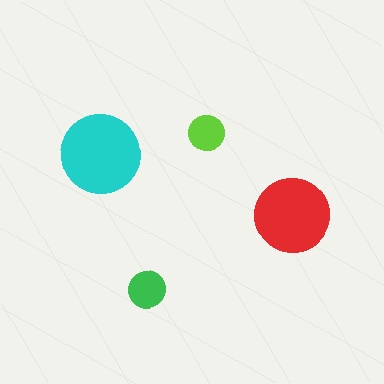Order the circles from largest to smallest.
the cyan one, the red one, the green one, the lime one.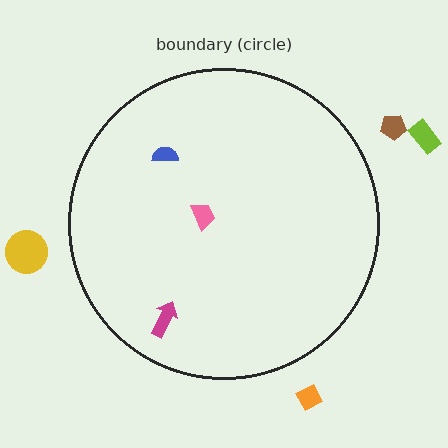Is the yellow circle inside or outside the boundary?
Outside.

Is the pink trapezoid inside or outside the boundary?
Inside.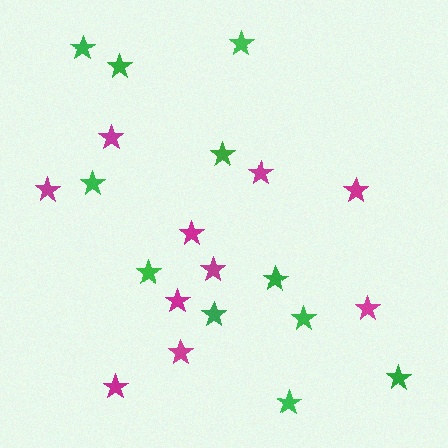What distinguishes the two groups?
There are 2 groups: one group of green stars (11) and one group of magenta stars (10).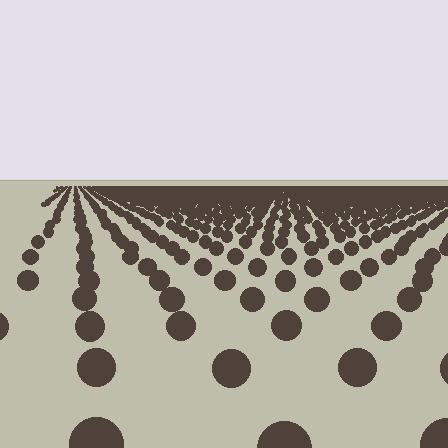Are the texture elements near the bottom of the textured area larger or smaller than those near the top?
Larger. Near the bottom, elements are closer to the viewer and appear at a bigger on-screen size.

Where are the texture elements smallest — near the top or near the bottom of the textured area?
Near the top.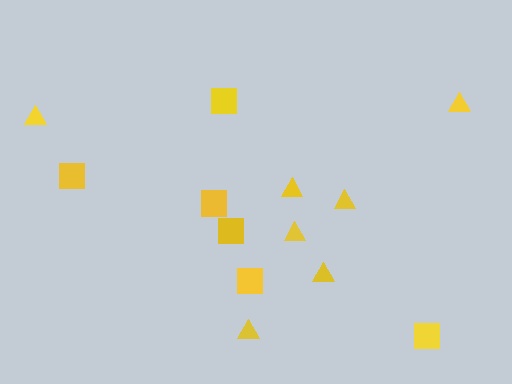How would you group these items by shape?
There are 2 groups: one group of triangles (7) and one group of squares (6).